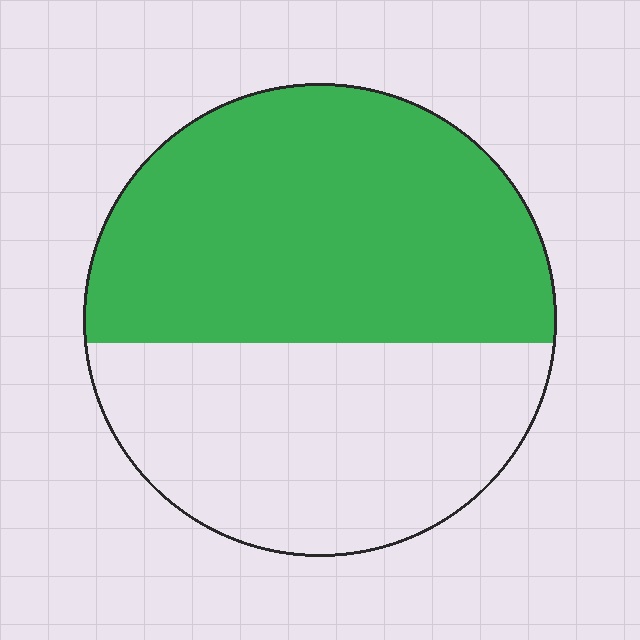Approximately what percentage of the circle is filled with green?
Approximately 55%.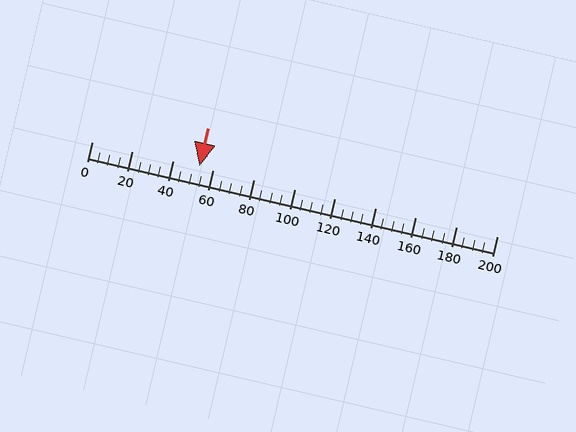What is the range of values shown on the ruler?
The ruler shows values from 0 to 200.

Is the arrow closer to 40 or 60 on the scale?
The arrow is closer to 60.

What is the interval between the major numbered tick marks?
The major tick marks are spaced 20 units apart.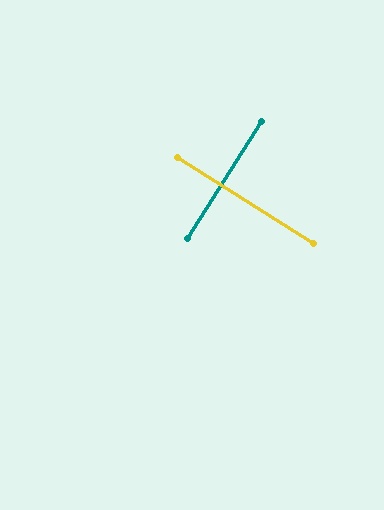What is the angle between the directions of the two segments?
Approximately 90 degrees.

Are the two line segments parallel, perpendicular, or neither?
Perpendicular — they meet at approximately 90°.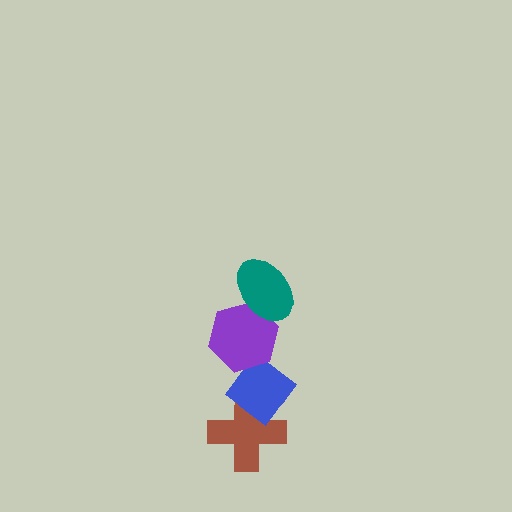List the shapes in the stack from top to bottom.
From top to bottom: the teal ellipse, the purple hexagon, the blue diamond, the brown cross.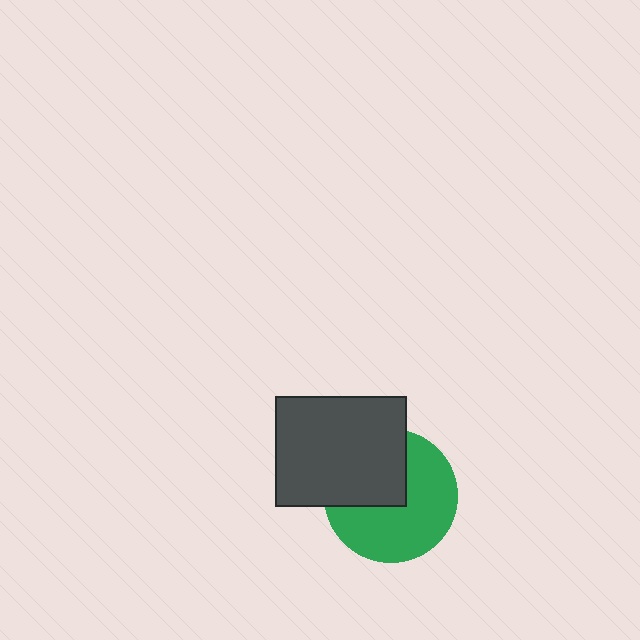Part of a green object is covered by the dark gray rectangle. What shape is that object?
It is a circle.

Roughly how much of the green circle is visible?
About half of it is visible (roughly 60%).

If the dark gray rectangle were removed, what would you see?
You would see the complete green circle.